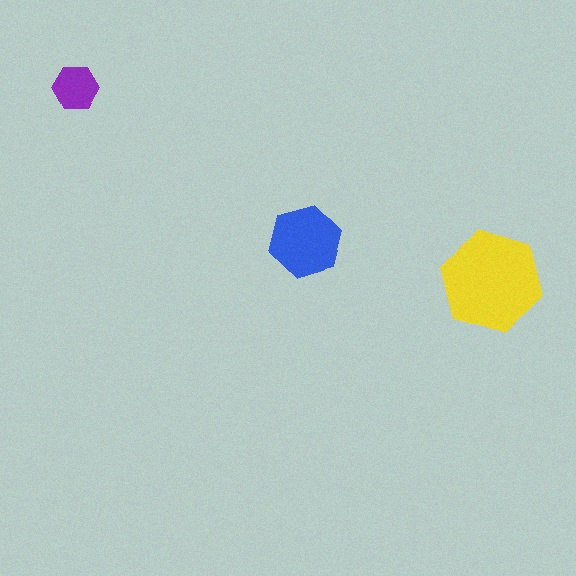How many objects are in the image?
There are 3 objects in the image.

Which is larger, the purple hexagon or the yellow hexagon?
The yellow one.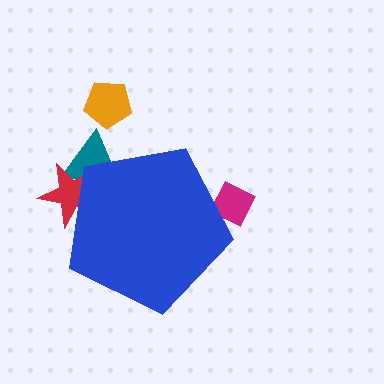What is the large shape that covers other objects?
A blue pentagon.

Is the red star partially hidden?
Yes, the red star is partially hidden behind the blue pentagon.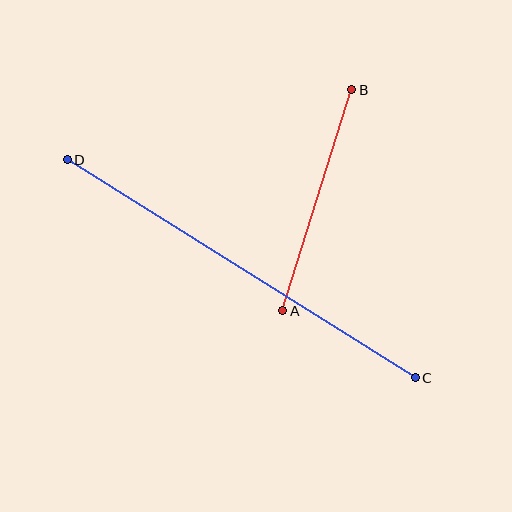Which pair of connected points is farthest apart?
Points C and D are farthest apart.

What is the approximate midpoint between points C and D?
The midpoint is at approximately (241, 269) pixels.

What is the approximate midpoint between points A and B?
The midpoint is at approximately (317, 200) pixels.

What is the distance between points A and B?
The distance is approximately 232 pixels.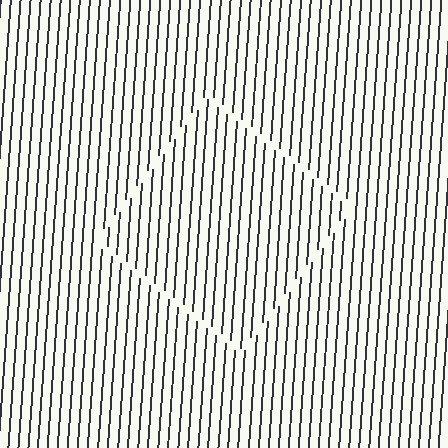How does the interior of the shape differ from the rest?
The interior of the shape contains the same grating, shifted by half a period — the contour is defined by the phase discontinuity where line-ends from the inner and outer gratings abut.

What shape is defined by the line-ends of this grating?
An illusory square. The interior of the shape contains the same grating, shifted by half a period — the contour is defined by the phase discontinuity where line-ends from the inner and outer gratings abut.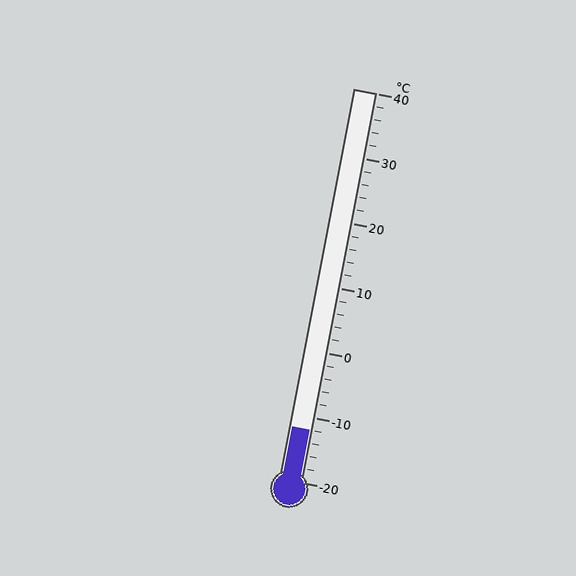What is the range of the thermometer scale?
The thermometer scale ranges from -20°C to 40°C.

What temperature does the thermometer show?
The thermometer shows approximately -12°C.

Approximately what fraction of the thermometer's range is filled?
The thermometer is filled to approximately 15% of its range.